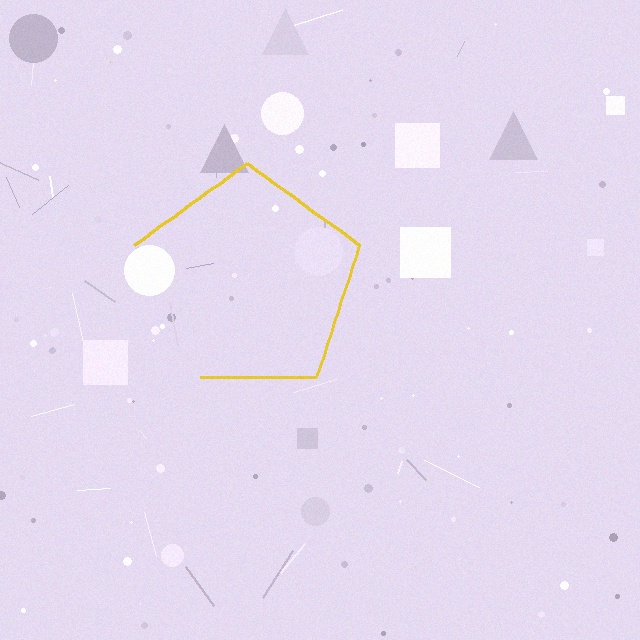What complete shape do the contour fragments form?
The contour fragments form a pentagon.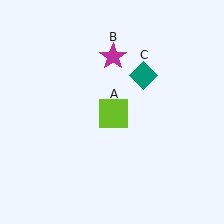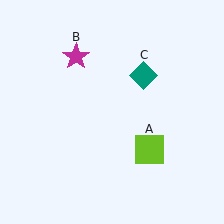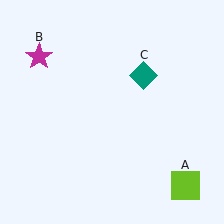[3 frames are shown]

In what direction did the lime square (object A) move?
The lime square (object A) moved down and to the right.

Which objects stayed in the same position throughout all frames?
Teal diamond (object C) remained stationary.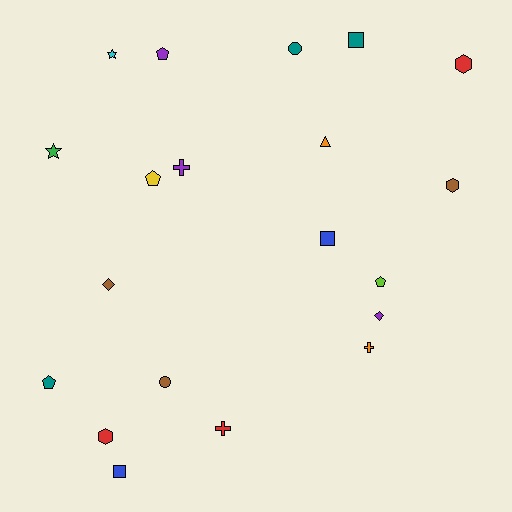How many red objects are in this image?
There are 3 red objects.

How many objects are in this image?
There are 20 objects.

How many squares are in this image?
There are 3 squares.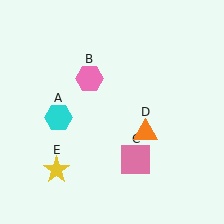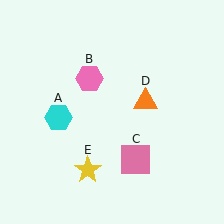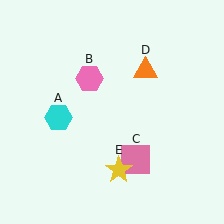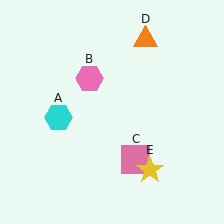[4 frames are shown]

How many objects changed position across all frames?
2 objects changed position: orange triangle (object D), yellow star (object E).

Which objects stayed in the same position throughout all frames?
Cyan hexagon (object A) and pink hexagon (object B) and pink square (object C) remained stationary.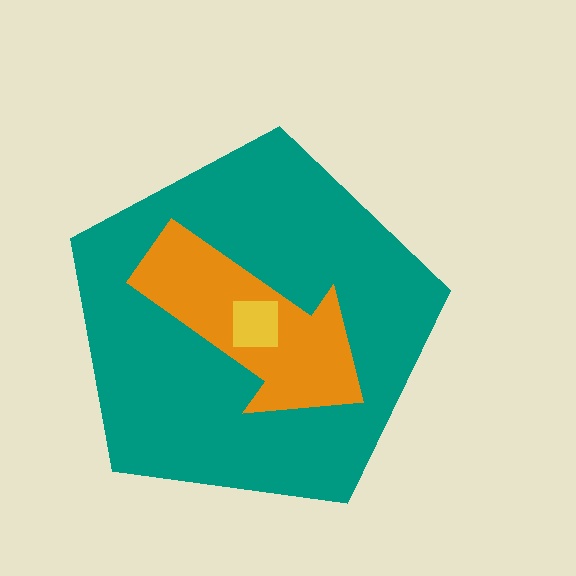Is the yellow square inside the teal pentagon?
Yes.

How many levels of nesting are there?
3.